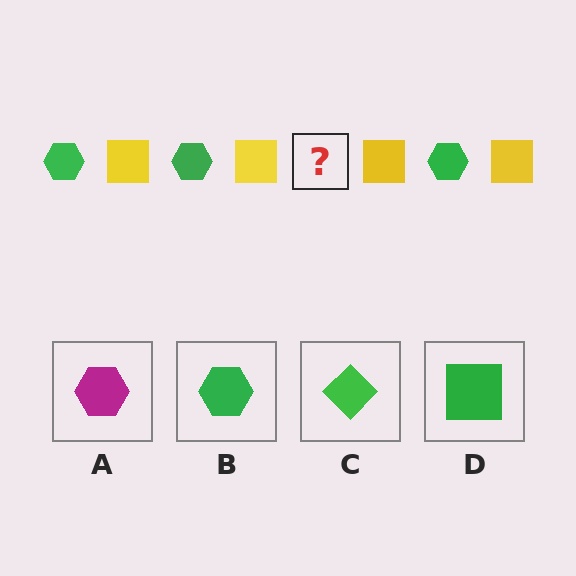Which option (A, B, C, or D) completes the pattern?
B.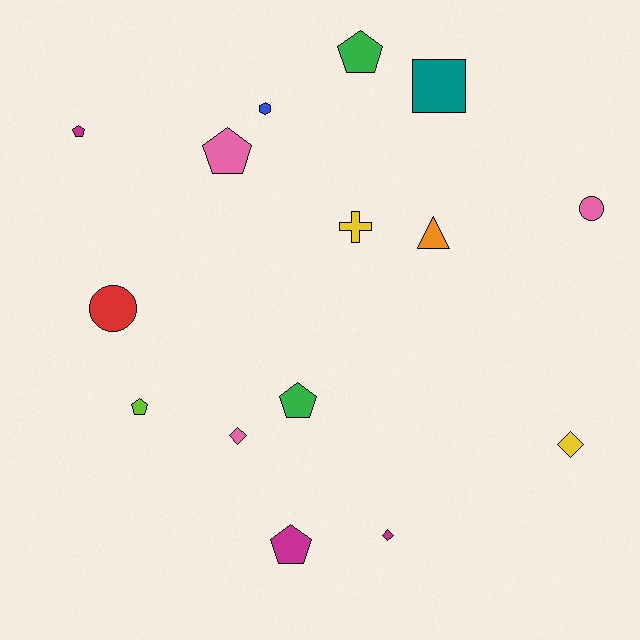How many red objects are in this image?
There is 1 red object.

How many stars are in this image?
There are no stars.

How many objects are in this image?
There are 15 objects.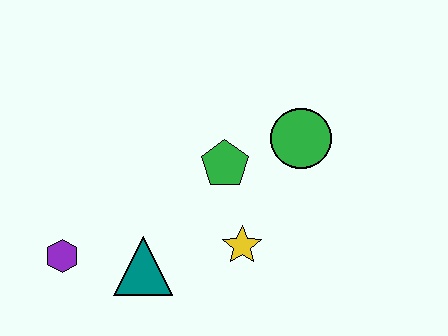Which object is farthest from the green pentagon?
The purple hexagon is farthest from the green pentagon.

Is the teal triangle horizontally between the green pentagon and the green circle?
No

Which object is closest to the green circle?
The green pentagon is closest to the green circle.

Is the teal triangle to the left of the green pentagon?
Yes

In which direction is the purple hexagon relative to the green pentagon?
The purple hexagon is to the left of the green pentagon.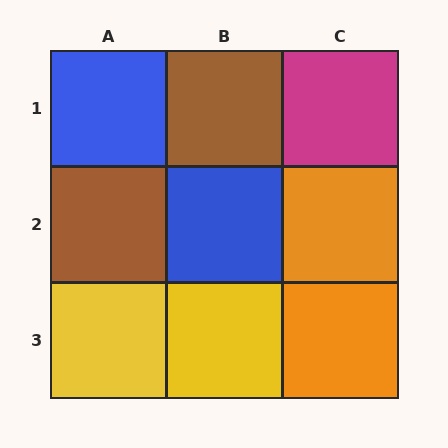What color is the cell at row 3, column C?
Orange.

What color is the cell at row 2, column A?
Brown.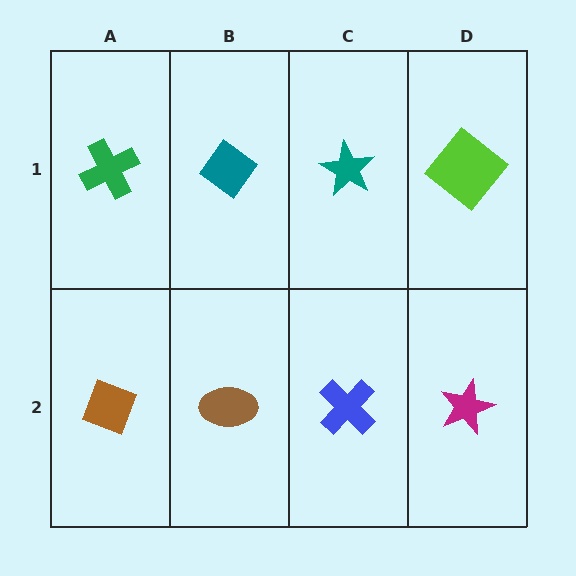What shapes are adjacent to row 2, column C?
A teal star (row 1, column C), a brown ellipse (row 2, column B), a magenta star (row 2, column D).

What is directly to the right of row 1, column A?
A teal diamond.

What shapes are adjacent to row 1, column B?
A brown ellipse (row 2, column B), a green cross (row 1, column A), a teal star (row 1, column C).